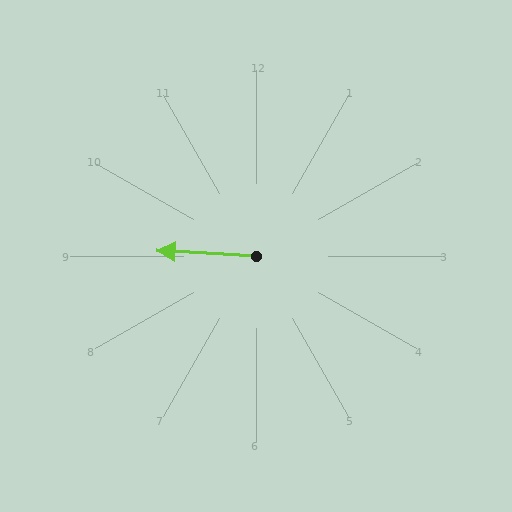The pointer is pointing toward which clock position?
Roughly 9 o'clock.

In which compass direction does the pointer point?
West.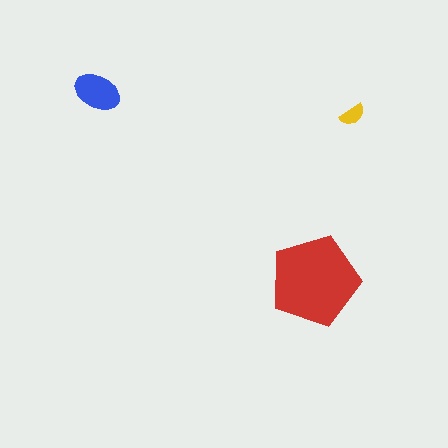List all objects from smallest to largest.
The yellow semicircle, the blue ellipse, the red pentagon.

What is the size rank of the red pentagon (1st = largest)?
1st.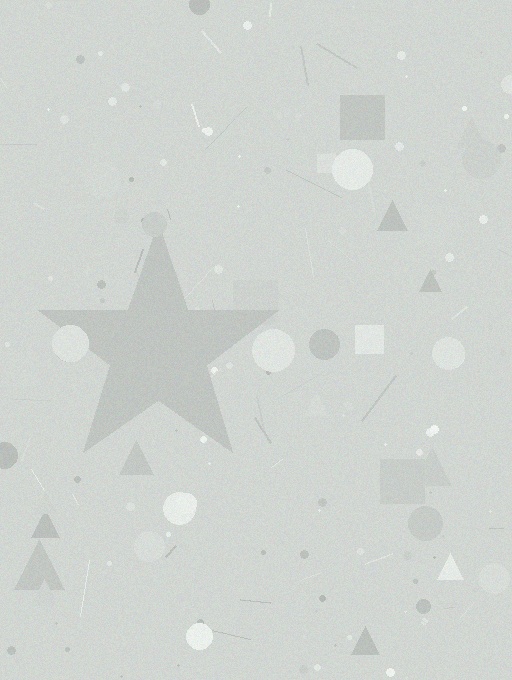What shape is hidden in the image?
A star is hidden in the image.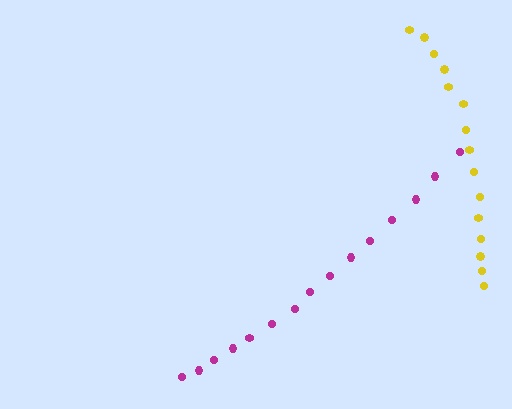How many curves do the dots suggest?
There are 2 distinct paths.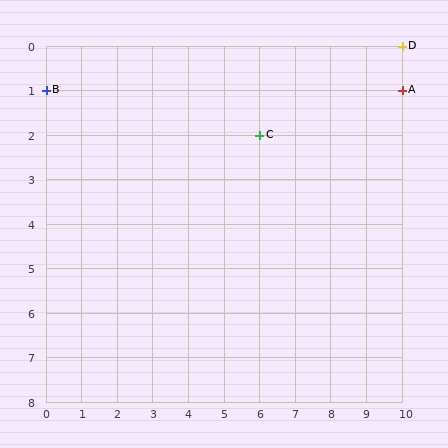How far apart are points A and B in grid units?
Points A and B are 10 columns apart.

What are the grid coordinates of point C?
Point C is at grid coordinates (6, 2).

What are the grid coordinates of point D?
Point D is at grid coordinates (10, 0).